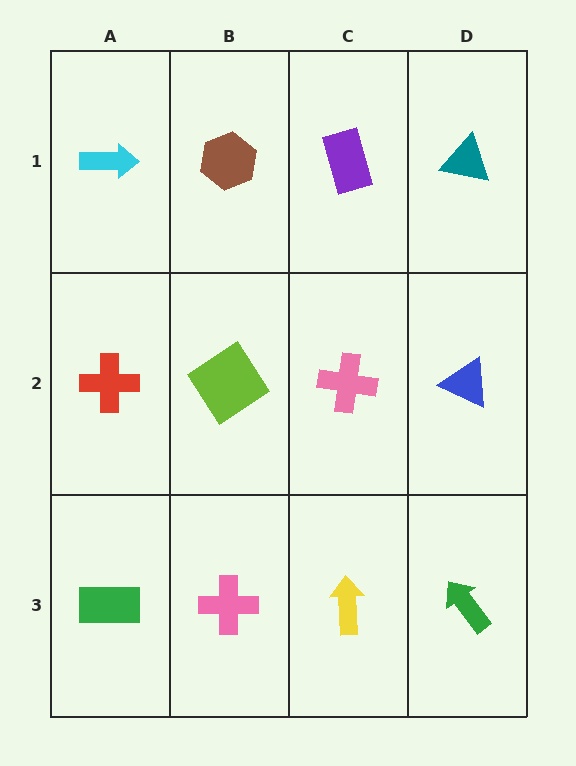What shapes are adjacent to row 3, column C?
A pink cross (row 2, column C), a pink cross (row 3, column B), a green arrow (row 3, column D).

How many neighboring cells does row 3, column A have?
2.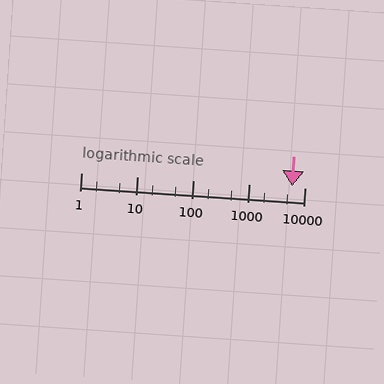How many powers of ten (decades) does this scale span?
The scale spans 4 decades, from 1 to 10000.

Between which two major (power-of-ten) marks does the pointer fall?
The pointer is between 1000 and 10000.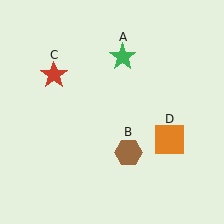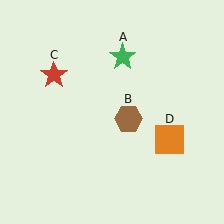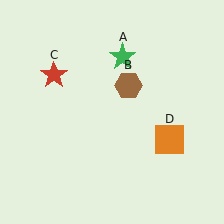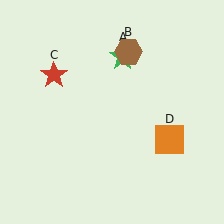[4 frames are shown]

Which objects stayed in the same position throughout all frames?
Green star (object A) and red star (object C) and orange square (object D) remained stationary.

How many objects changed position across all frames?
1 object changed position: brown hexagon (object B).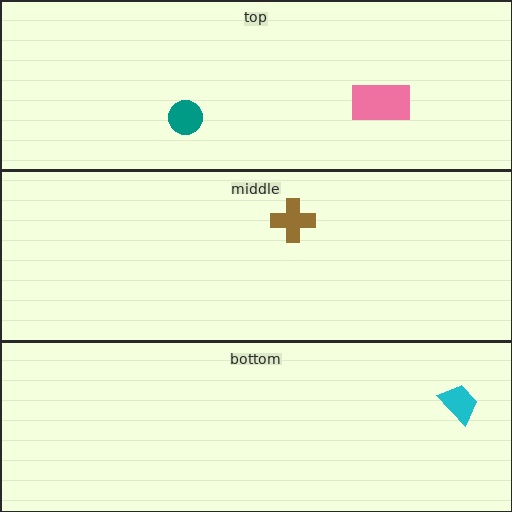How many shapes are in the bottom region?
1.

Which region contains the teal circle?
The top region.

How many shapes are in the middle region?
1.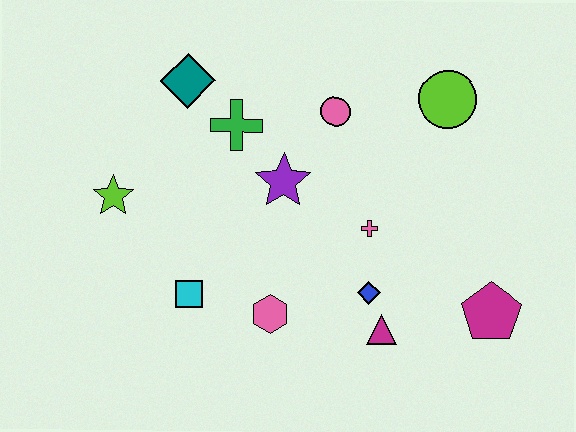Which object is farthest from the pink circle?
The magenta pentagon is farthest from the pink circle.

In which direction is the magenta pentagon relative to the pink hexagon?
The magenta pentagon is to the right of the pink hexagon.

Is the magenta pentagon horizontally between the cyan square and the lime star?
No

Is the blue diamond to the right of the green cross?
Yes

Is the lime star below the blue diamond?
No